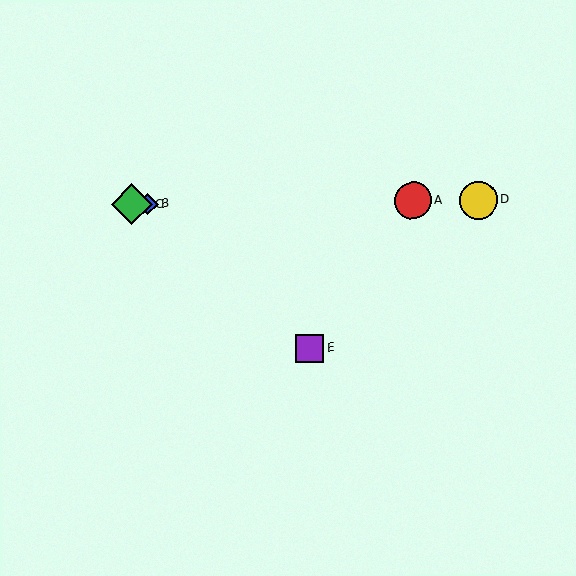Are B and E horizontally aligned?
No, B is at y≈204 and E is at y≈348.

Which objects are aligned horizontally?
Objects A, B, C, D are aligned horizontally.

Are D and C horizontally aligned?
Yes, both are at y≈200.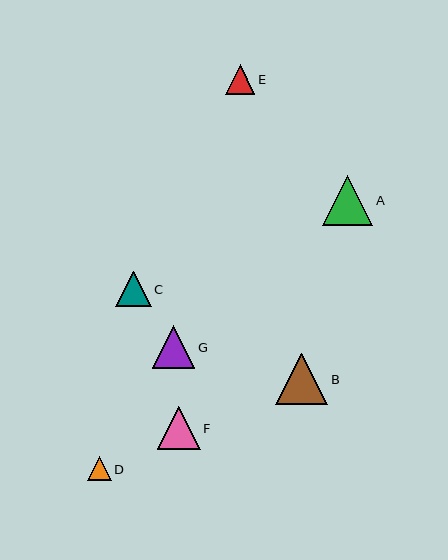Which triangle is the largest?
Triangle B is the largest with a size of approximately 52 pixels.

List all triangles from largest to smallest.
From largest to smallest: B, A, F, G, C, E, D.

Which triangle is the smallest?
Triangle D is the smallest with a size of approximately 23 pixels.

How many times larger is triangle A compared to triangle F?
Triangle A is approximately 1.2 times the size of triangle F.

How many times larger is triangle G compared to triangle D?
Triangle G is approximately 1.8 times the size of triangle D.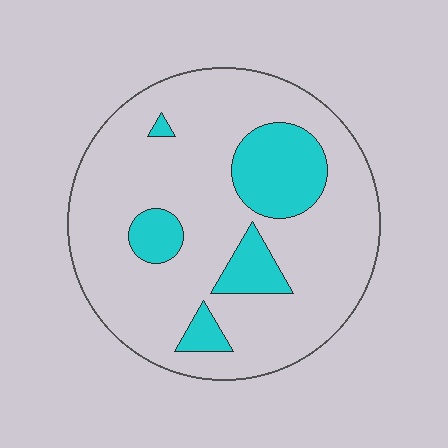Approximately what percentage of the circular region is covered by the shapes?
Approximately 20%.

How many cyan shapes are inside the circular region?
5.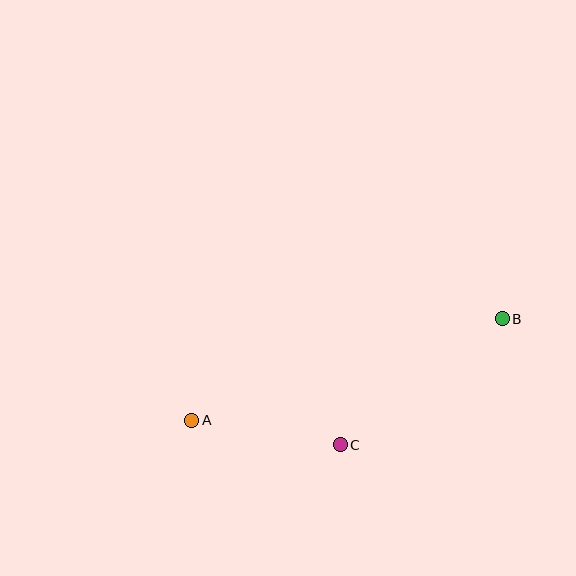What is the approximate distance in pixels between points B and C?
The distance between B and C is approximately 205 pixels.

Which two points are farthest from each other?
Points A and B are farthest from each other.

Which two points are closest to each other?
Points A and C are closest to each other.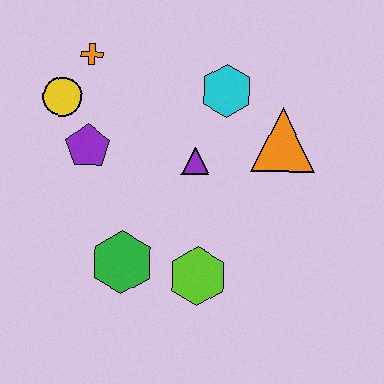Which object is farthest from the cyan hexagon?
The green hexagon is farthest from the cyan hexagon.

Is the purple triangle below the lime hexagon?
No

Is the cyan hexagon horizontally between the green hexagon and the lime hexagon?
No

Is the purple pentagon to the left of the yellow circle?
No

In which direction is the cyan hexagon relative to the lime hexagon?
The cyan hexagon is above the lime hexagon.